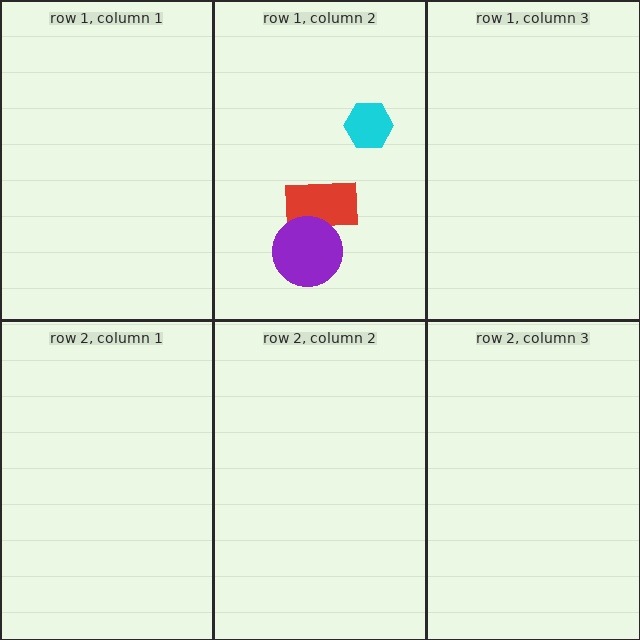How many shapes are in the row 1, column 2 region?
3.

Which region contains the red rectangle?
The row 1, column 2 region.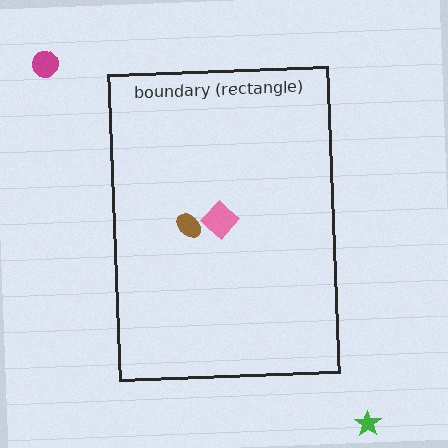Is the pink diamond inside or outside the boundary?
Inside.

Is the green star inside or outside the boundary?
Outside.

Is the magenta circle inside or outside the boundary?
Outside.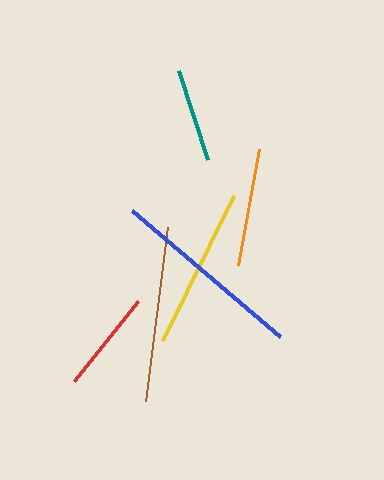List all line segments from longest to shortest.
From longest to shortest: blue, brown, yellow, orange, red, teal.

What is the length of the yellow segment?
The yellow segment is approximately 161 pixels long.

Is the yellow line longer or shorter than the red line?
The yellow line is longer than the red line.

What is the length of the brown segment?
The brown segment is approximately 175 pixels long.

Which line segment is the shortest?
The teal line is the shortest at approximately 94 pixels.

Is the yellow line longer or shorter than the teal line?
The yellow line is longer than the teal line.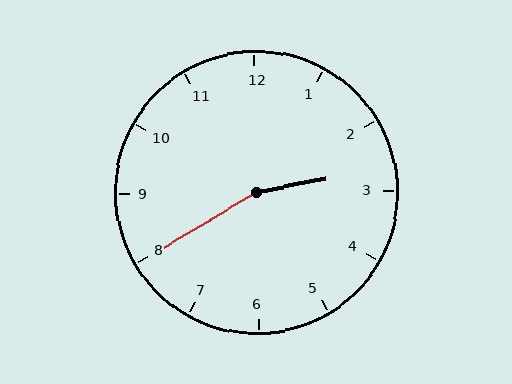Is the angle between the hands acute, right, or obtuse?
It is obtuse.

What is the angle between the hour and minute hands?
Approximately 160 degrees.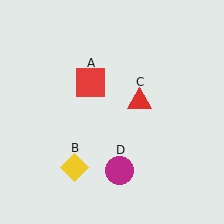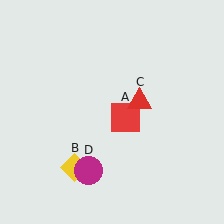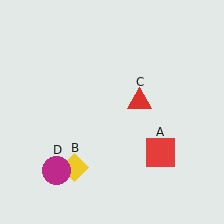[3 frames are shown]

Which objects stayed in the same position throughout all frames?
Yellow diamond (object B) and red triangle (object C) remained stationary.